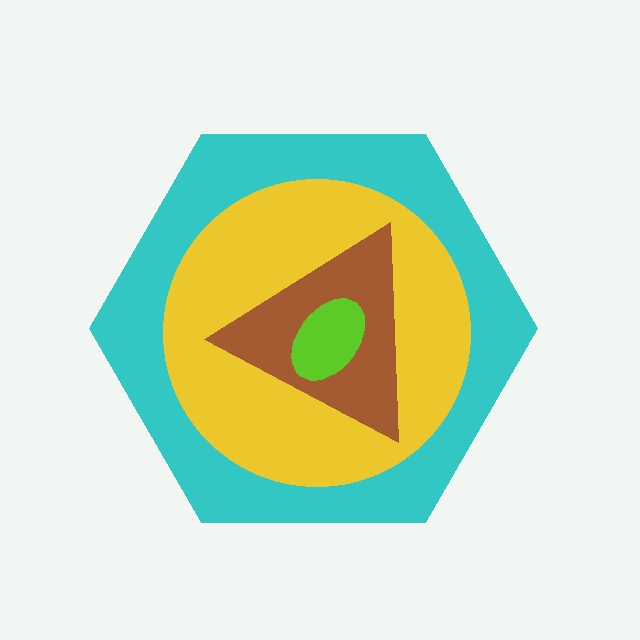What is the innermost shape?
The lime ellipse.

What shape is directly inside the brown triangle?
The lime ellipse.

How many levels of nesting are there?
4.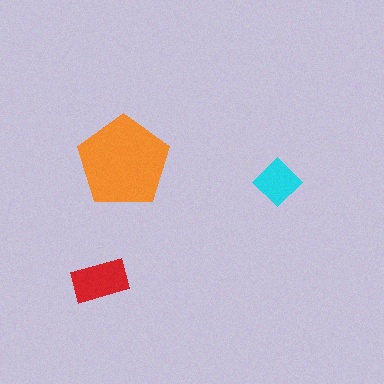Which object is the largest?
The orange pentagon.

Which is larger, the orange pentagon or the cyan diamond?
The orange pentagon.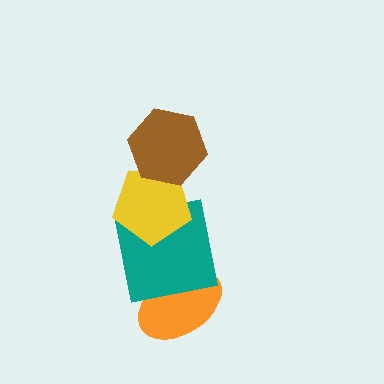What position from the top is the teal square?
The teal square is 3rd from the top.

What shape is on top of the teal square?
The yellow pentagon is on top of the teal square.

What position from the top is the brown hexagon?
The brown hexagon is 1st from the top.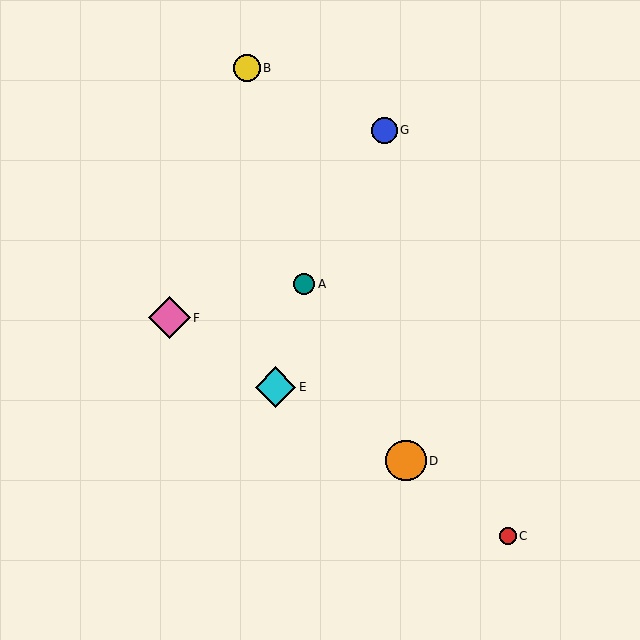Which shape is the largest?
The pink diamond (labeled F) is the largest.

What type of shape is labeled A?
Shape A is a teal circle.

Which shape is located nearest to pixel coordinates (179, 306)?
The pink diamond (labeled F) at (170, 318) is nearest to that location.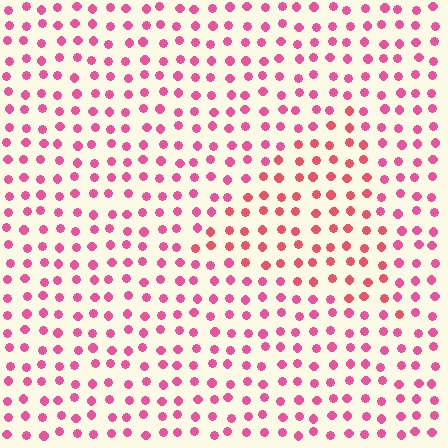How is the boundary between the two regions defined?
The boundary is defined purely by a slight shift in hue (about 22 degrees). Spacing, size, and orientation are identical on both sides.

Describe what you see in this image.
The image is filled with small pink elements in a uniform arrangement. A triangle-shaped region is visible where the elements are tinted to a slightly different hue, forming a subtle color boundary.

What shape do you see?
I see a triangle.